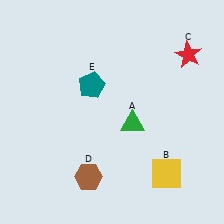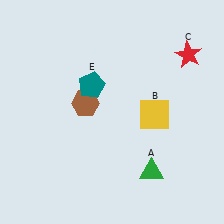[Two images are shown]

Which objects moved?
The objects that moved are: the green triangle (A), the yellow square (B), the brown hexagon (D).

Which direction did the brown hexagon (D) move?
The brown hexagon (D) moved up.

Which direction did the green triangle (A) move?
The green triangle (A) moved down.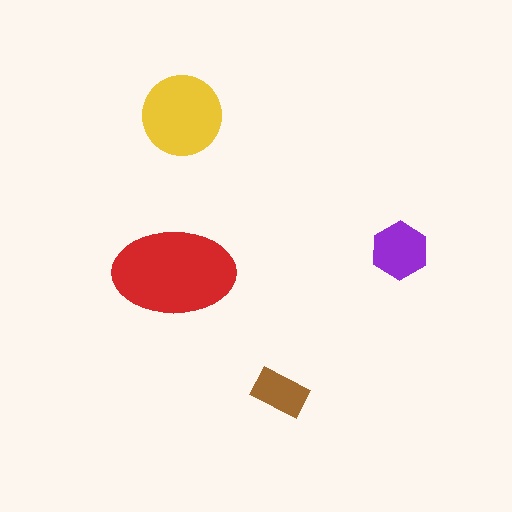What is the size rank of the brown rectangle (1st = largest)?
4th.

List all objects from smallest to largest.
The brown rectangle, the purple hexagon, the yellow circle, the red ellipse.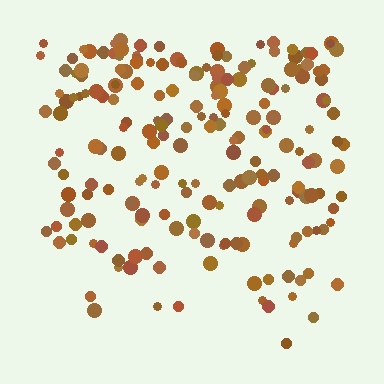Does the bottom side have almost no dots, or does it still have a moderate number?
Still a moderate number, just noticeably fewer than the top.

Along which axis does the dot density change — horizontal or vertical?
Vertical.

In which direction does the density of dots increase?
From bottom to top, with the top side densest.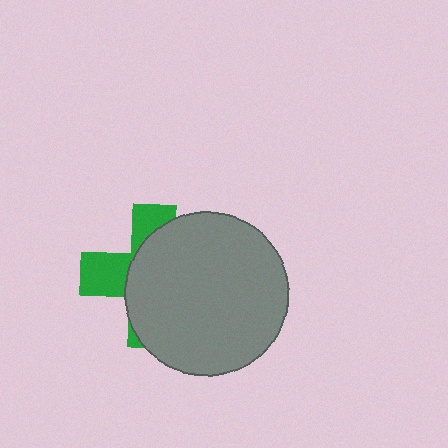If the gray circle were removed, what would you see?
You would see the complete green cross.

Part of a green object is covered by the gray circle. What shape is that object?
It is a cross.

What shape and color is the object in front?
The object in front is a gray circle.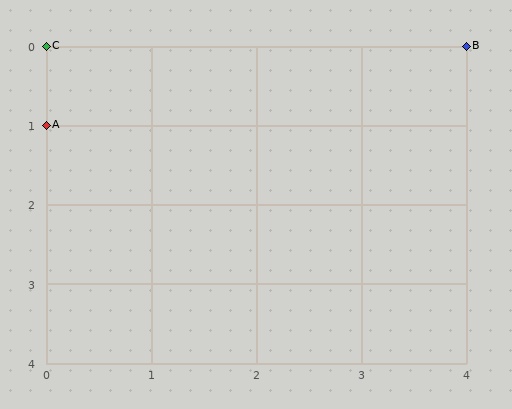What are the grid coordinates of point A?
Point A is at grid coordinates (0, 1).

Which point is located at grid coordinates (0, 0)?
Point C is at (0, 0).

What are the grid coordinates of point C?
Point C is at grid coordinates (0, 0).